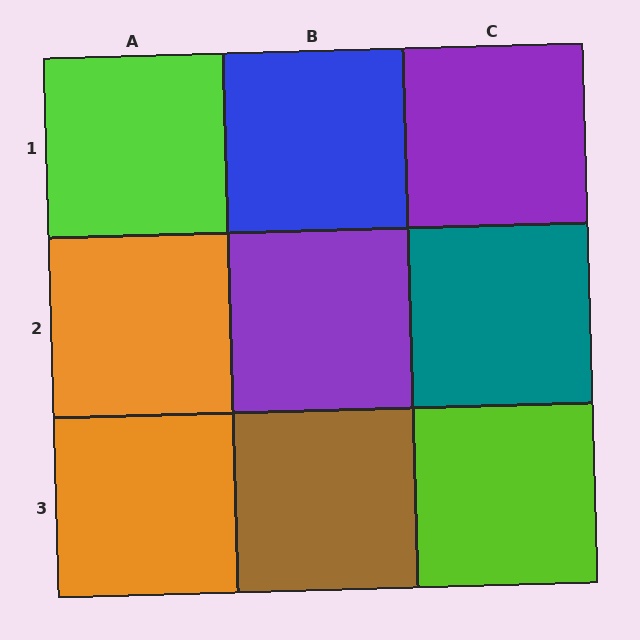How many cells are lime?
2 cells are lime.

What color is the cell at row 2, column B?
Purple.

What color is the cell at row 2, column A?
Orange.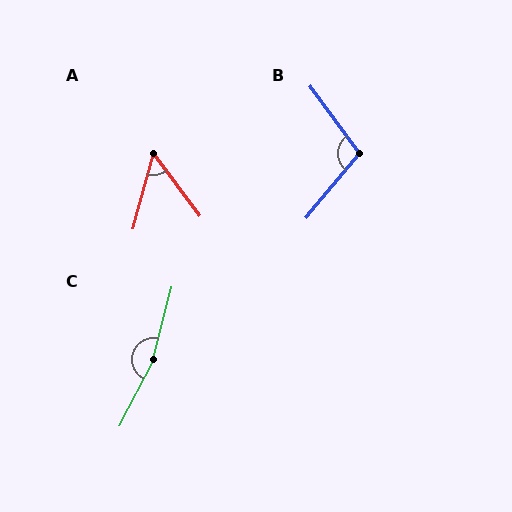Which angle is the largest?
C, at approximately 167 degrees.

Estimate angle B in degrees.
Approximately 104 degrees.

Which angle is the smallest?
A, at approximately 52 degrees.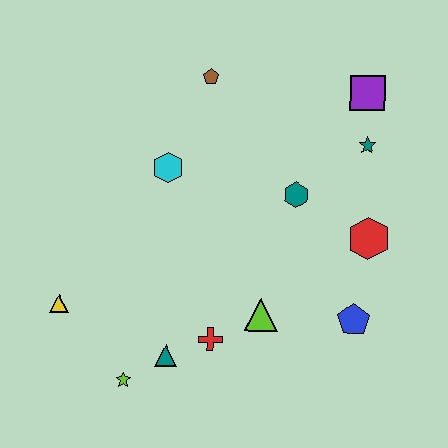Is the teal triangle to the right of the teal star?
No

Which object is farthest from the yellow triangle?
The purple square is farthest from the yellow triangle.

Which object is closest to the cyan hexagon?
The brown pentagon is closest to the cyan hexagon.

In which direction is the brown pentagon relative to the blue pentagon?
The brown pentagon is above the blue pentagon.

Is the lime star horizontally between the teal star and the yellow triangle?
Yes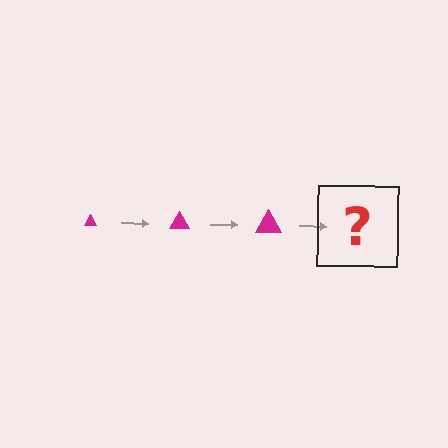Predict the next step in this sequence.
The next step is a magenta triangle, larger than the previous one.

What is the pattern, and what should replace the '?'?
The pattern is that the triangle gets progressively larger each step. The '?' should be a magenta triangle, larger than the previous one.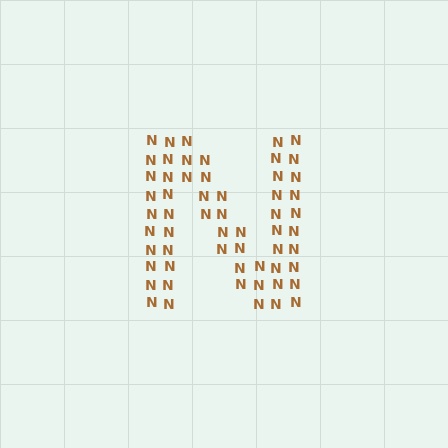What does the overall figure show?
The overall figure shows the letter N.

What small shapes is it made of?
It is made of small letter N's.